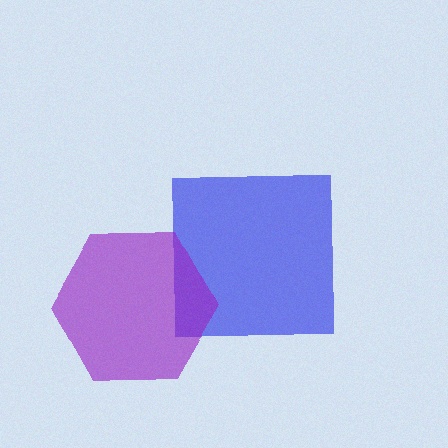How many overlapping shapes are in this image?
There are 2 overlapping shapes in the image.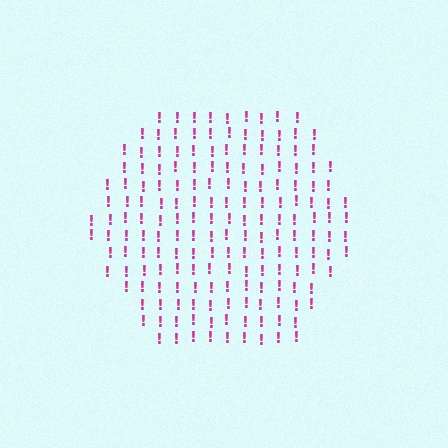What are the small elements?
The small elements are exclamation marks.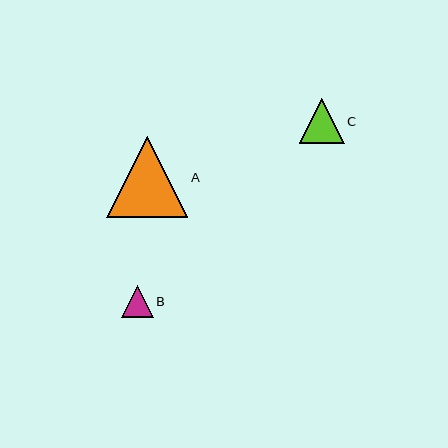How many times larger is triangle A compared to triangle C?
Triangle A is approximately 1.8 times the size of triangle C.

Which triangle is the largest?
Triangle A is the largest with a size of approximately 81 pixels.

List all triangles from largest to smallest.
From largest to smallest: A, C, B.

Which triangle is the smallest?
Triangle B is the smallest with a size of approximately 32 pixels.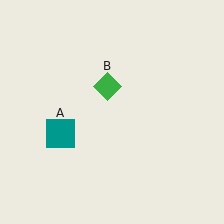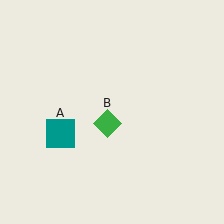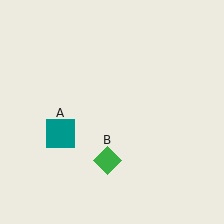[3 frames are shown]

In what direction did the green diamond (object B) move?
The green diamond (object B) moved down.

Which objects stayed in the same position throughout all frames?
Teal square (object A) remained stationary.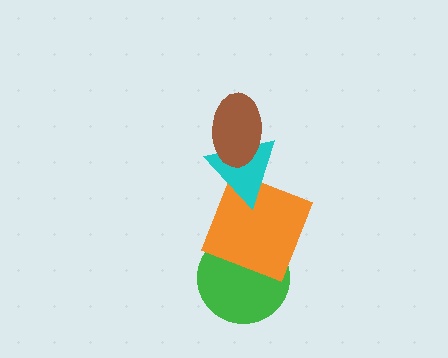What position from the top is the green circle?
The green circle is 4th from the top.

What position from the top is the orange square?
The orange square is 3rd from the top.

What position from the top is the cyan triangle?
The cyan triangle is 2nd from the top.